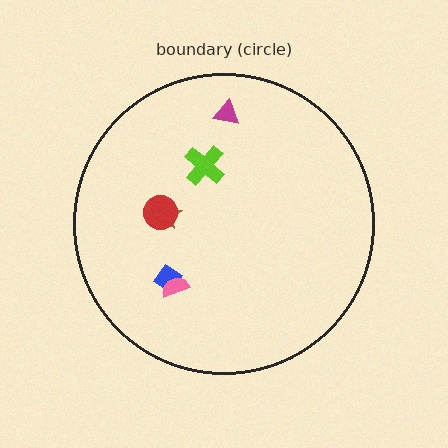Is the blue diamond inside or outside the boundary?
Inside.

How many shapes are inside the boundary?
6 inside, 0 outside.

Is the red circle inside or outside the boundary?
Inside.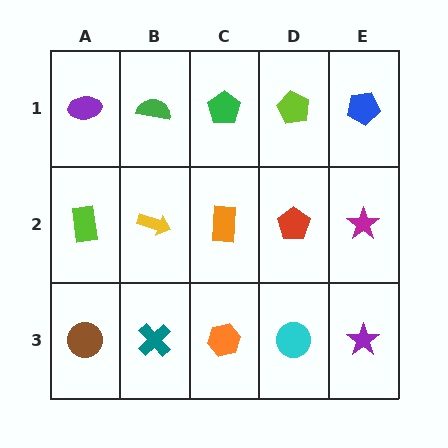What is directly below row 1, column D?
A red pentagon.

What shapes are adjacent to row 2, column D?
A lime pentagon (row 1, column D), a cyan circle (row 3, column D), an orange rectangle (row 2, column C), a magenta star (row 2, column E).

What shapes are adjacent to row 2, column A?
A purple ellipse (row 1, column A), a brown circle (row 3, column A), a yellow arrow (row 2, column B).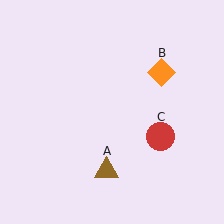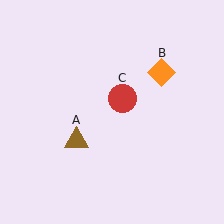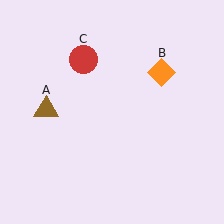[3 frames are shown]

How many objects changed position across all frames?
2 objects changed position: brown triangle (object A), red circle (object C).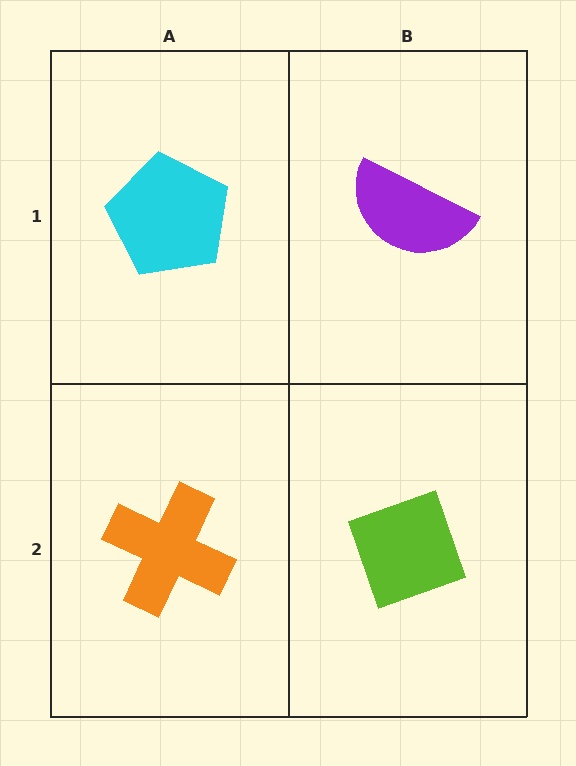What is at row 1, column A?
A cyan pentagon.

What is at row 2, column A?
An orange cross.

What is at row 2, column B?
A lime diamond.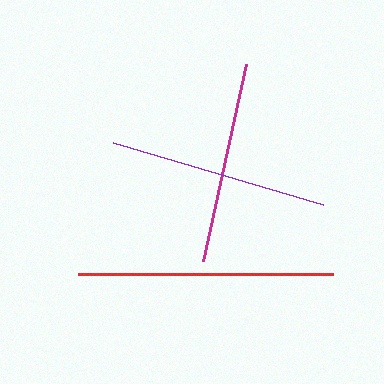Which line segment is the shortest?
The magenta line is the shortest at approximately 202 pixels.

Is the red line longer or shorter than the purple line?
The red line is longer than the purple line.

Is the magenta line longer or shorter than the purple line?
The purple line is longer than the magenta line.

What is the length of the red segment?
The red segment is approximately 255 pixels long.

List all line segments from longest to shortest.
From longest to shortest: red, purple, magenta.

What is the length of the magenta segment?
The magenta segment is approximately 202 pixels long.